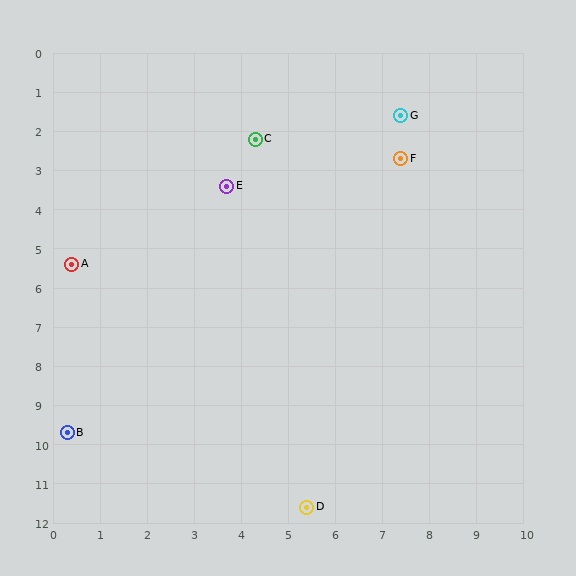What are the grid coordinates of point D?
Point D is at approximately (5.4, 11.6).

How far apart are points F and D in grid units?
Points F and D are about 9.1 grid units apart.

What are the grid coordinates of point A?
Point A is at approximately (0.4, 5.4).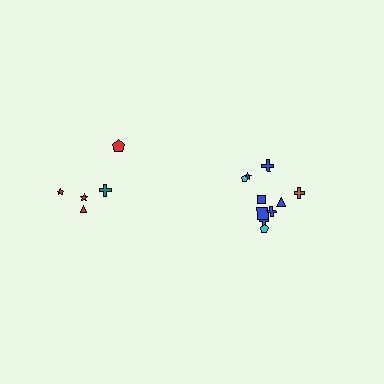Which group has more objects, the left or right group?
The right group.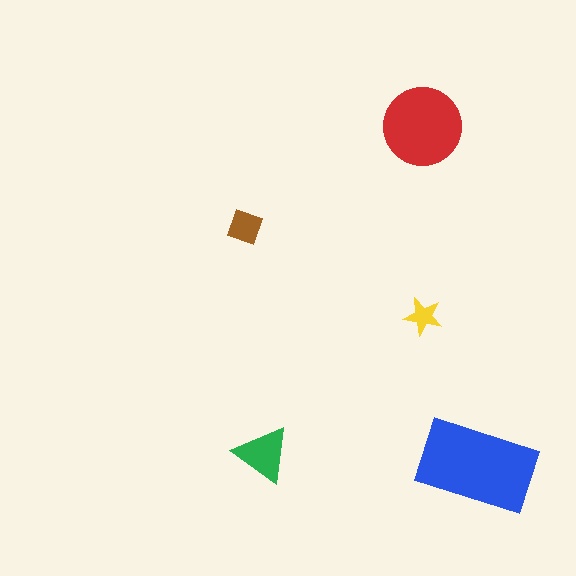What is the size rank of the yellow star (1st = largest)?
5th.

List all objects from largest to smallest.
The blue rectangle, the red circle, the green triangle, the brown diamond, the yellow star.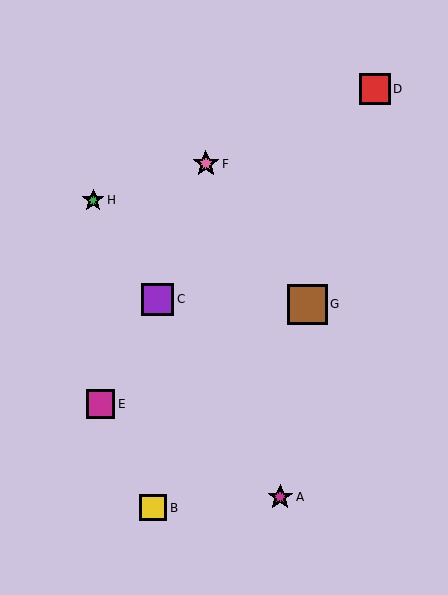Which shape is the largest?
The brown square (labeled G) is the largest.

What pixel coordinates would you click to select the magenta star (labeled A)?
Click at (280, 497) to select the magenta star A.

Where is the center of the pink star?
The center of the pink star is at (206, 164).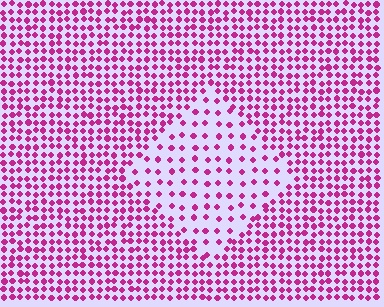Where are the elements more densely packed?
The elements are more densely packed outside the diamond boundary.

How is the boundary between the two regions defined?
The boundary is defined by a change in element density (approximately 2.2x ratio). All elements are the same color, size, and shape.